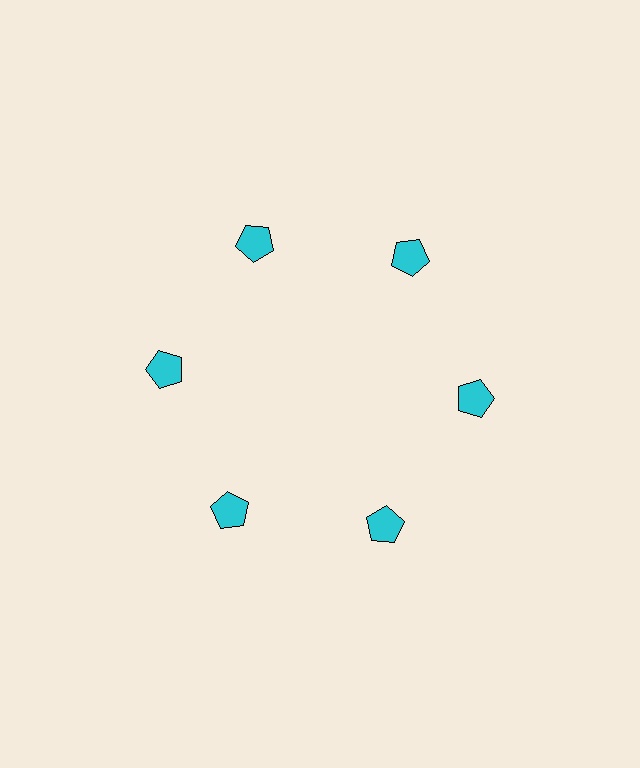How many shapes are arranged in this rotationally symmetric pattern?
There are 6 shapes, arranged in 6 groups of 1.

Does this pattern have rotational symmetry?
Yes, this pattern has 6-fold rotational symmetry. It looks the same after rotating 60 degrees around the center.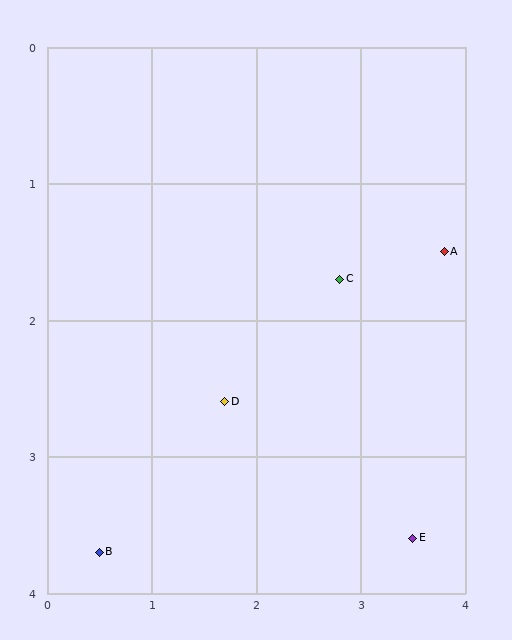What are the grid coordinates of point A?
Point A is at approximately (3.8, 1.5).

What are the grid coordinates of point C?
Point C is at approximately (2.8, 1.7).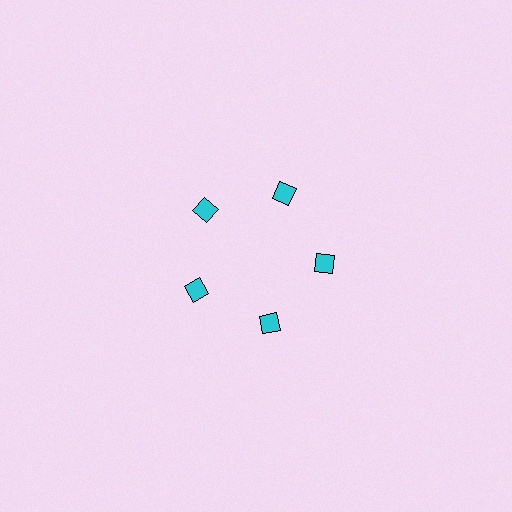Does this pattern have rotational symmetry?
Yes, this pattern has 5-fold rotational symmetry. It looks the same after rotating 72 degrees around the center.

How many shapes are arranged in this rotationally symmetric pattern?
There are 5 shapes, arranged in 5 groups of 1.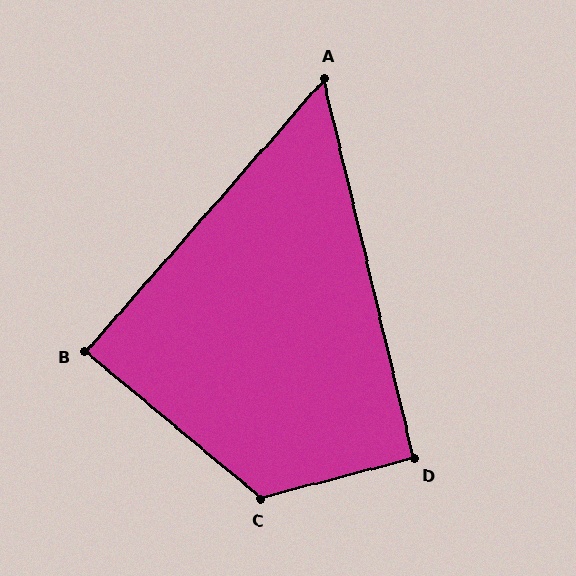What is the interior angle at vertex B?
Approximately 89 degrees (approximately right).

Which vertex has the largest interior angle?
C, at approximately 125 degrees.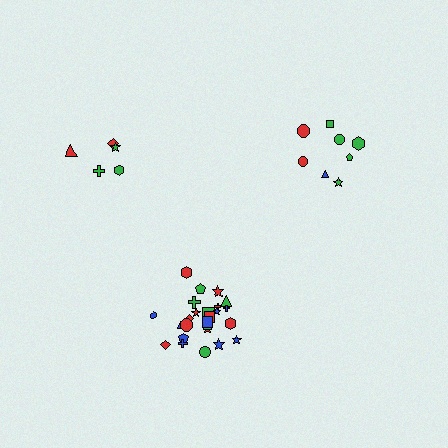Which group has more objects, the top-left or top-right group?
The top-right group.